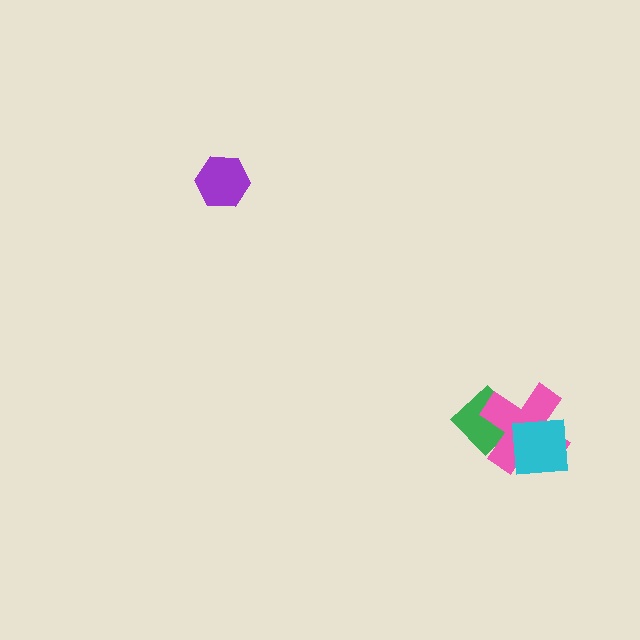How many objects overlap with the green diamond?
1 object overlaps with the green diamond.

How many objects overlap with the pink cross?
2 objects overlap with the pink cross.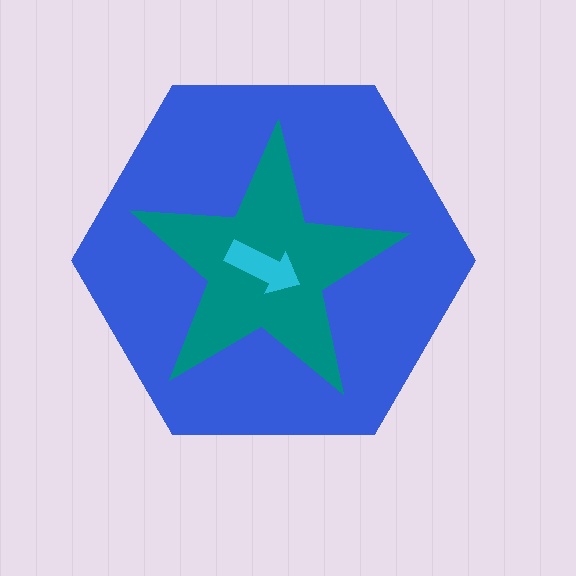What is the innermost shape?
The cyan arrow.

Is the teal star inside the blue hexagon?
Yes.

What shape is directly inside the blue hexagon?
The teal star.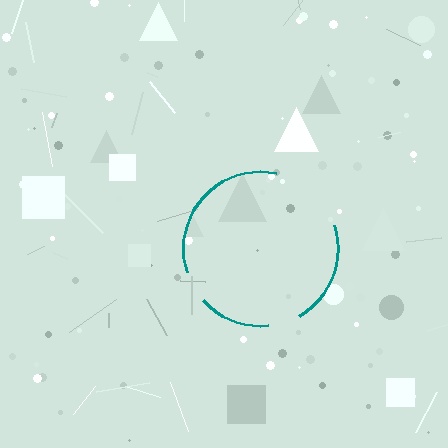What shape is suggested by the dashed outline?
The dashed outline suggests a circle.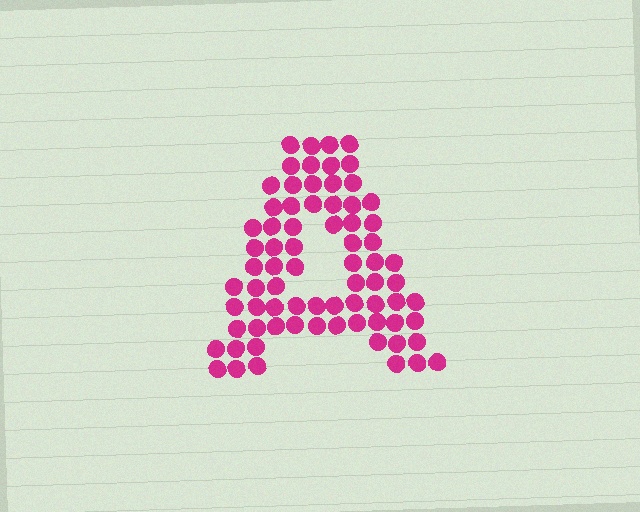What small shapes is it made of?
It is made of small circles.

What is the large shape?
The large shape is the letter A.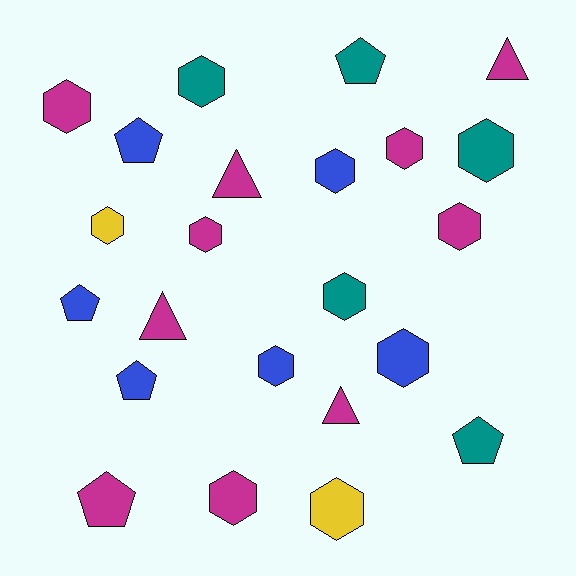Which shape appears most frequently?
Hexagon, with 13 objects.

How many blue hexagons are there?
There are 3 blue hexagons.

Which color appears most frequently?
Magenta, with 10 objects.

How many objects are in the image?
There are 23 objects.